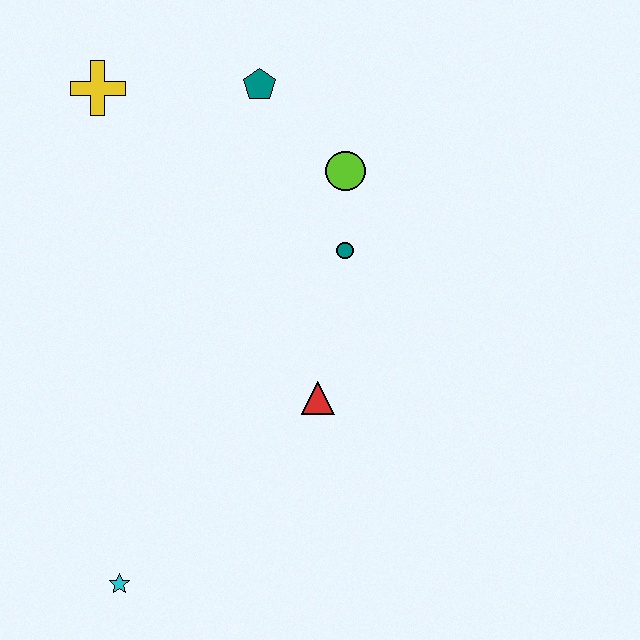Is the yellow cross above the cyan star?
Yes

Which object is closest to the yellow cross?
The teal pentagon is closest to the yellow cross.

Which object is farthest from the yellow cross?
The cyan star is farthest from the yellow cross.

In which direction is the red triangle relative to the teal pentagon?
The red triangle is below the teal pentagon.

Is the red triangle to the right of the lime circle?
No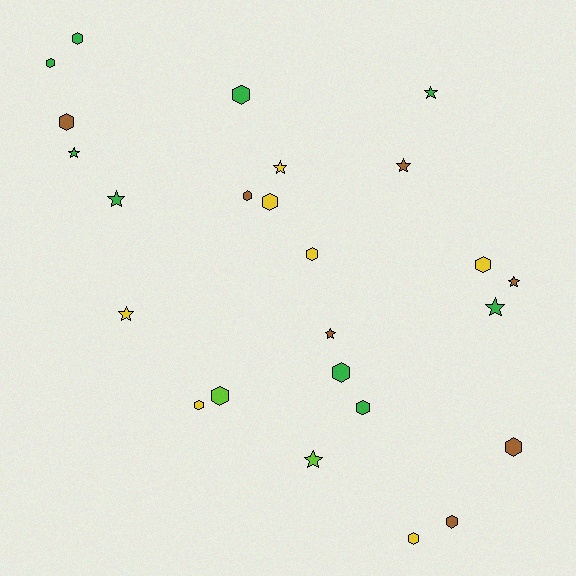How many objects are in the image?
There are 25 objects.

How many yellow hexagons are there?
There are 5 yellow hexagons.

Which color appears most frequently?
Green, with 9 objects.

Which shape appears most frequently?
Hexagon, with 15 objects.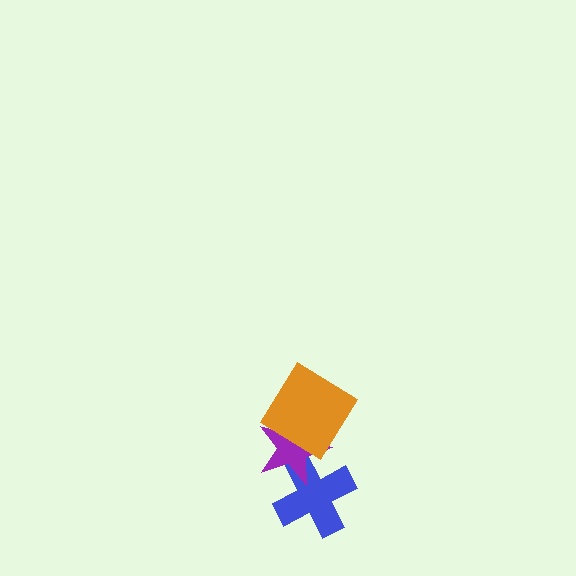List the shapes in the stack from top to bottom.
From top to bottom: the orange diamond, the purple star, the blue cross.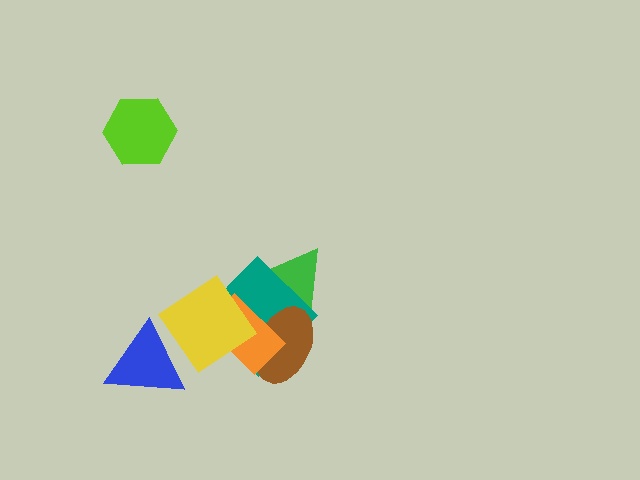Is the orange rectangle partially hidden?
Yes, it is partially covered by another shape.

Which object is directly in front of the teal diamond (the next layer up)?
The brown ellipse is directly in front of the teal diamond.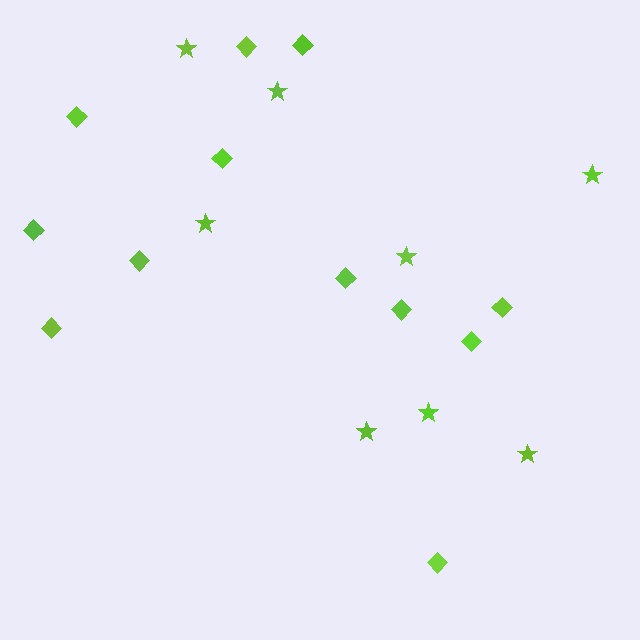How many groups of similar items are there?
There are 2 groups: one group of diamonds (12) and one group of stars (8).